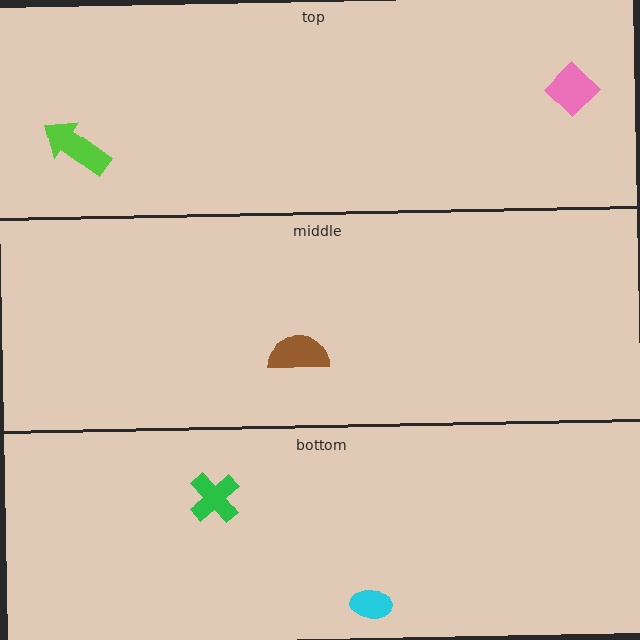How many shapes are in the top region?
2.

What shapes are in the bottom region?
The cyan ellipse, the green cross.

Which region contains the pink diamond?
The top region.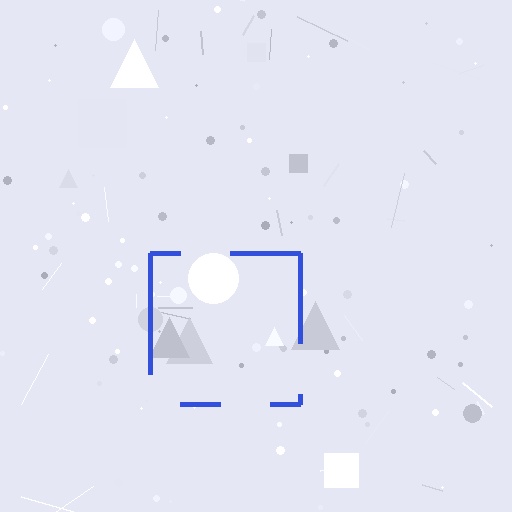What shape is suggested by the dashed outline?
The dashed outline suggests a square.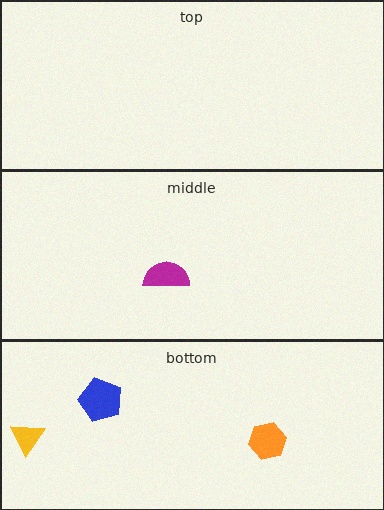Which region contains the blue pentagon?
The bottom region.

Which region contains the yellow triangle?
The bottom region.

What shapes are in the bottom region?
The yellow triangle, the orange hexagon, the blue pentagon.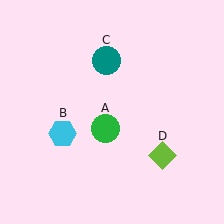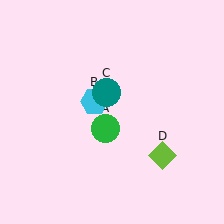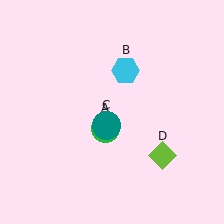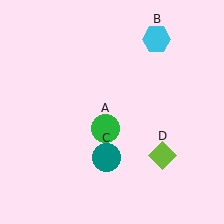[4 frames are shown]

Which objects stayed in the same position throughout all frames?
Green circle (object A) and lime diamond (object D) remained stationary.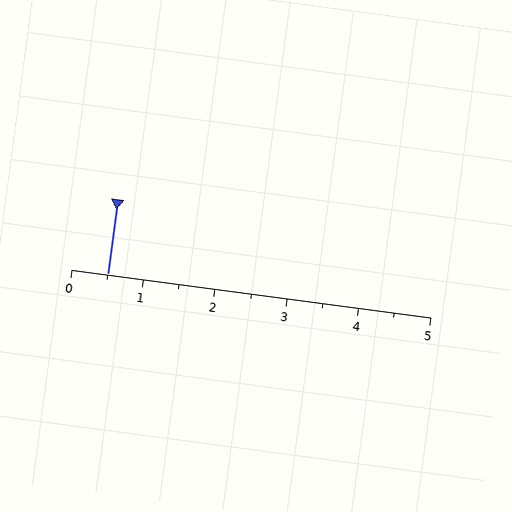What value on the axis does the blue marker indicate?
The marker indicates approximately 0.5.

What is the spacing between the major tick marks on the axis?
The major ticks are spaced 1 apart.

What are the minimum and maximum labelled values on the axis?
The axis runs from 0 to 5.